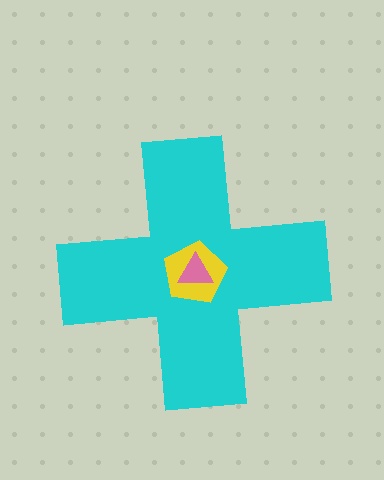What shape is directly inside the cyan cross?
The yellow pentagon.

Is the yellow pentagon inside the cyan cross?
Yes.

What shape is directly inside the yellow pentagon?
The pink triangle.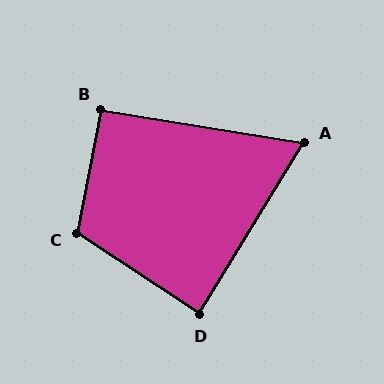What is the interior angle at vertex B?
Approximately 92 degrees (approximately right).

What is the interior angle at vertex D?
Approximately 88 degrees (approximately right).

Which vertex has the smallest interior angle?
A, at approximately 68 degrees.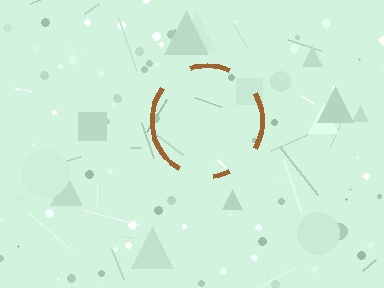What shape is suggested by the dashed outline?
The dashed outline suggests a circle.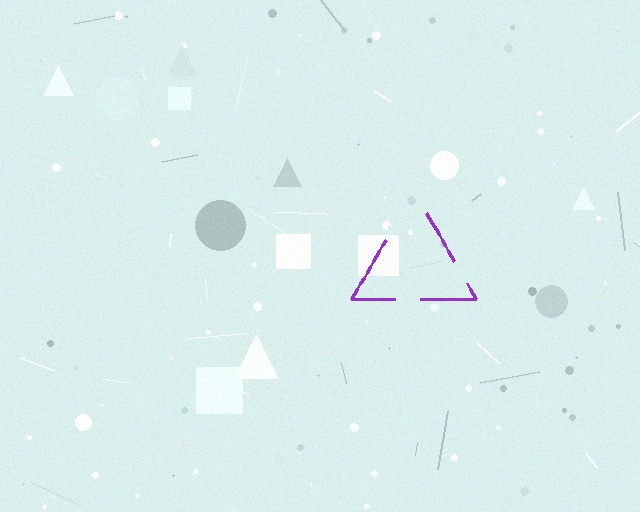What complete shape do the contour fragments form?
The contour fragments form a triangle.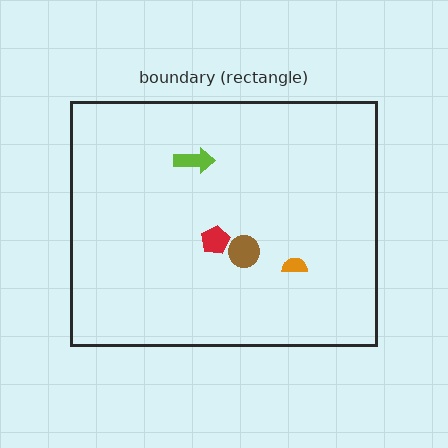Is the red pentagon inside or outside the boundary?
Inside.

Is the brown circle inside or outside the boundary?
Inside.